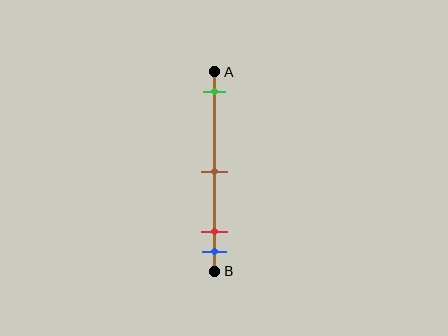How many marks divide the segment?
There are 4 marks dividing the segment.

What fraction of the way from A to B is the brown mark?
The brown mark is approximately 50% (0.5) of the way from A to B.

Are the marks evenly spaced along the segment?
No, the marks are not evenly spaced.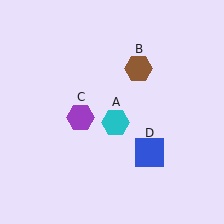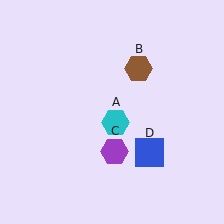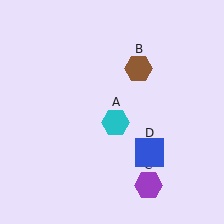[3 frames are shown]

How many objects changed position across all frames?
1 object changed position: purple hexagon (object C).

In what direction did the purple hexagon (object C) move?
The purple hexagon (object C) moved down and to the right.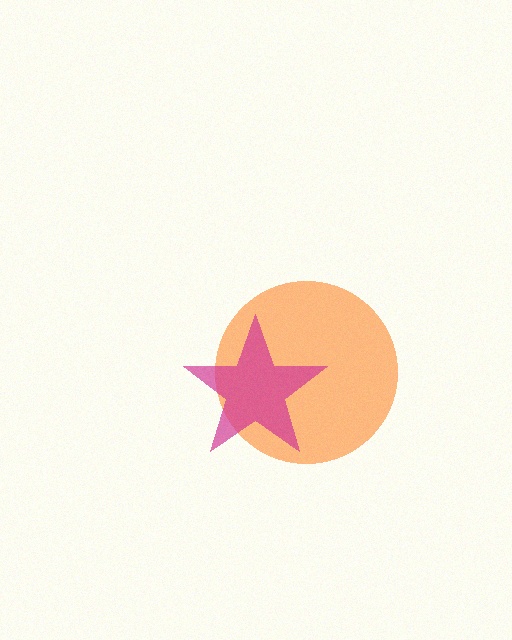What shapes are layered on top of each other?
The layered shapes are: an orange circle, a magenta star.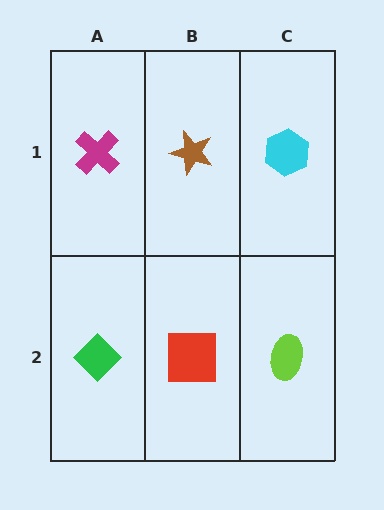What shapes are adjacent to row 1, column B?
A red square (row 2, column B), a magenta cross (row 1, column A), a cyan hexagon (row 1, column C).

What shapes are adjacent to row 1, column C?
A lime ellipse (row 2, column C), a brown star (row 1, column B).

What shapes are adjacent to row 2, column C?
A cyan hexagon (row 1, column C), a red square (row 2, column B).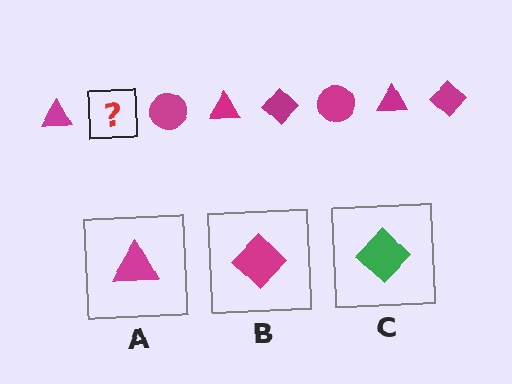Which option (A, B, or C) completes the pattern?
B.